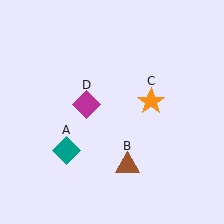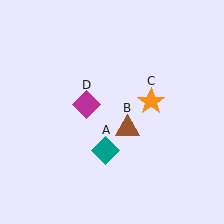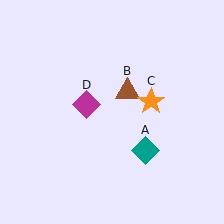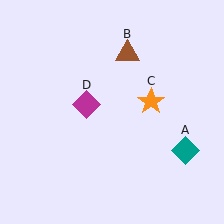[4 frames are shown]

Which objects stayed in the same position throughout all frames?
Orange star (object C) and magenta diamond (object D) remained stationary.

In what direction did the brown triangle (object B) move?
The brown triangle (object B) moved up.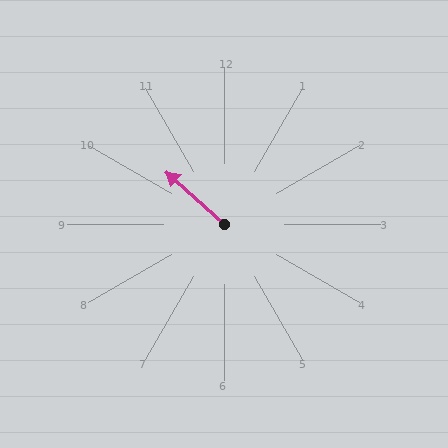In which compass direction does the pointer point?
Northwest.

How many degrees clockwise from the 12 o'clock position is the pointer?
Approximately 312 degrees.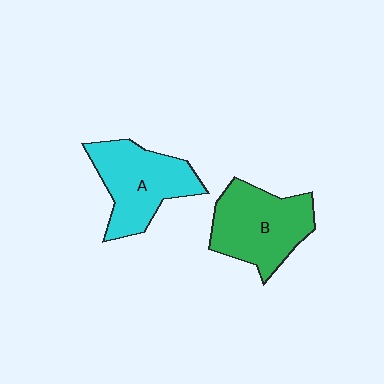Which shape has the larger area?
Shape B (green).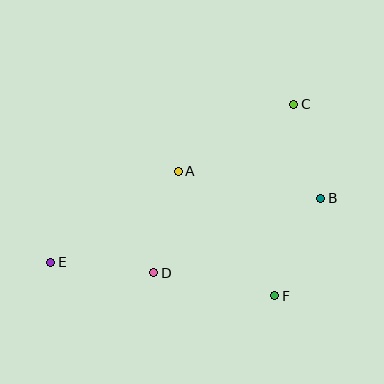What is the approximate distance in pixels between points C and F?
The distance between C and F is approximately 193 pixels.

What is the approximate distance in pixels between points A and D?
The distance between A and D is approximately 104 pixels.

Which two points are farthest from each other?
Points C and E are farthest from each other.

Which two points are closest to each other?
Points B and C are closest to each other.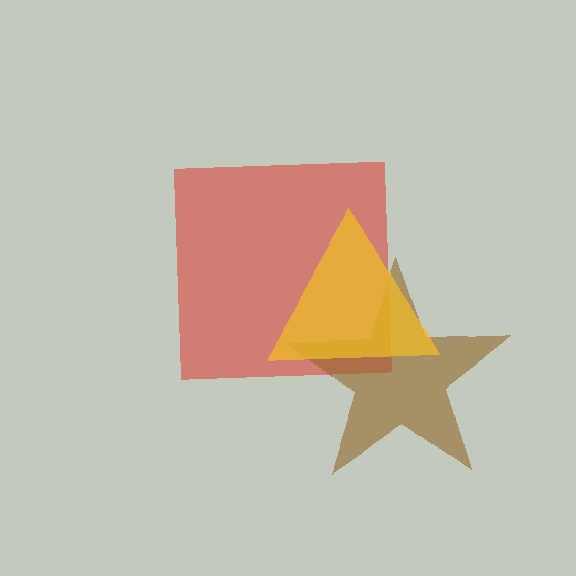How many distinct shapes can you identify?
There are 3 distinct shapes: a red square, a brown star, a yellow triangle.